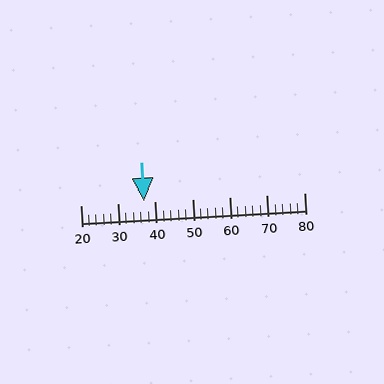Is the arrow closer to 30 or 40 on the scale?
The arrow is closer to 40.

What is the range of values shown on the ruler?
The ruler shows values from 20 to 80.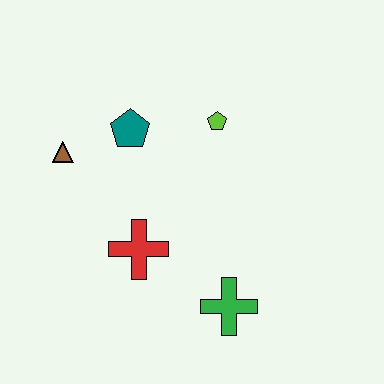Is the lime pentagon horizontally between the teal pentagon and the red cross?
No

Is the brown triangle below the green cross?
No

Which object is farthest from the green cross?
The brown triangle is farthest from the green cross.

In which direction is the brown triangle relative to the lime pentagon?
The brown triangle is to the left of the lime pentagon.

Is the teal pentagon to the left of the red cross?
Yes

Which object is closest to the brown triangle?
The teal pentagon is closest to the brown triangle.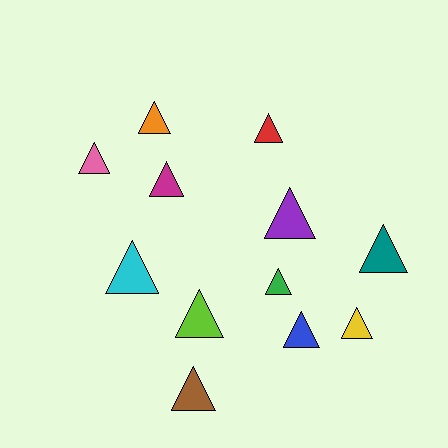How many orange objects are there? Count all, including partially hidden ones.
There is 1 orange object.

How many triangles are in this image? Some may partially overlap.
There are 12 triangles.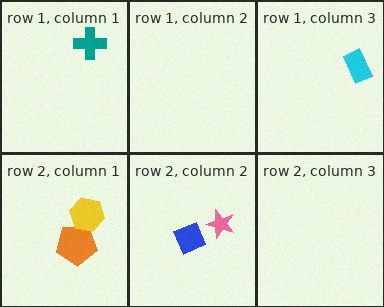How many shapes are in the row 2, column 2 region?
2.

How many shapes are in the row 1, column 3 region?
1.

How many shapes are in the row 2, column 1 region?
2.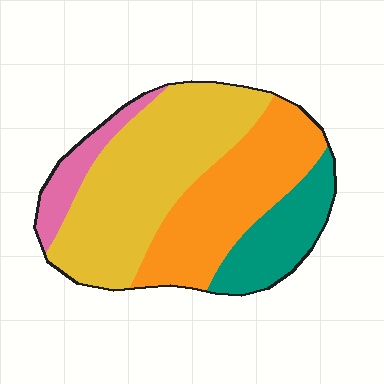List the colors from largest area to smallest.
From largest to smallest: yellow, orange, teal, pink.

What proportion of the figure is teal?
Teal covers about 15% of the figure.